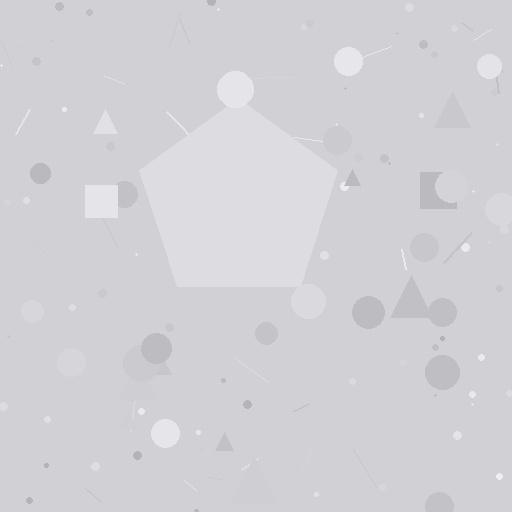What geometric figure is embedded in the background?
A pentagon is embedded in the background.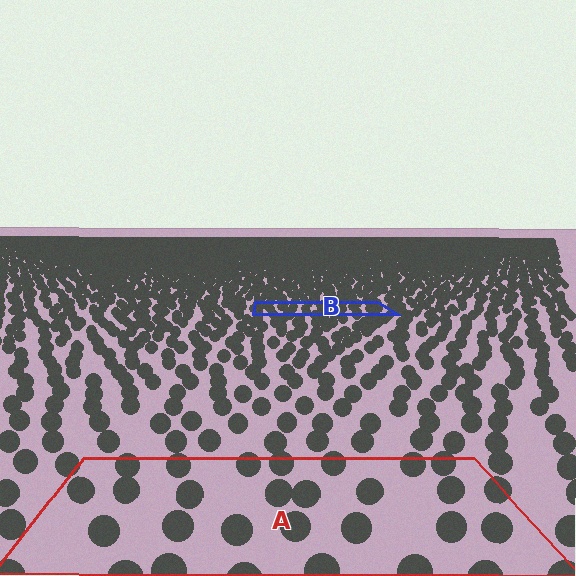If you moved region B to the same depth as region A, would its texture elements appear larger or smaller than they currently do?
They would appear larger. At a closer depth, the same texture elements are projected at a bigger on-screen size.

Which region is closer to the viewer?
Region A is closer. The texture elements there are larger and more spread out.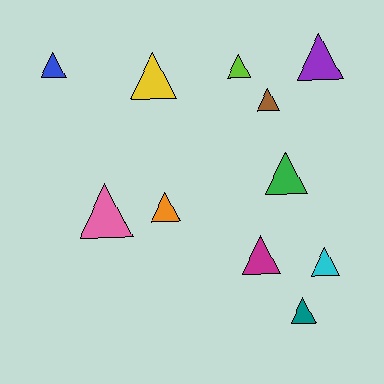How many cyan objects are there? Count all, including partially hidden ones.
There is 1 cyan object.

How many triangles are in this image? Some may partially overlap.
There are 11 triangles.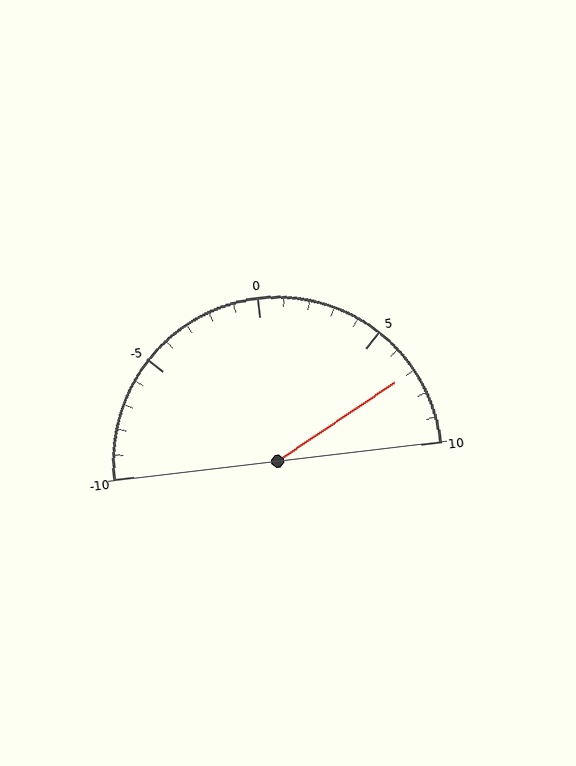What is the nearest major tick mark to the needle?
The nearest major tick mark is 5.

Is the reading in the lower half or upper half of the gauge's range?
The reading is in the upper half of the range (-10 to 10).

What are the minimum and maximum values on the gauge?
The gauge ranges from -10 to 10.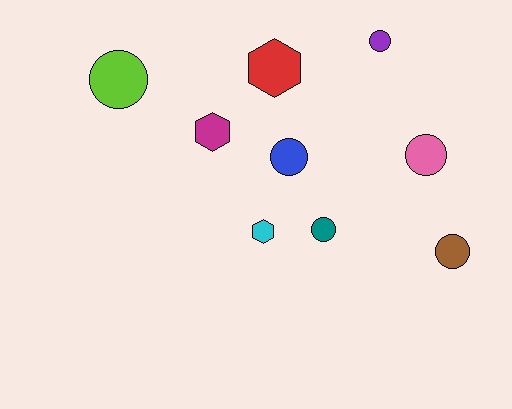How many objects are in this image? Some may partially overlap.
There are 9 objects.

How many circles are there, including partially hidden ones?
There are 6 circles.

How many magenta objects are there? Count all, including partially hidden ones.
There is 1 magenta object.